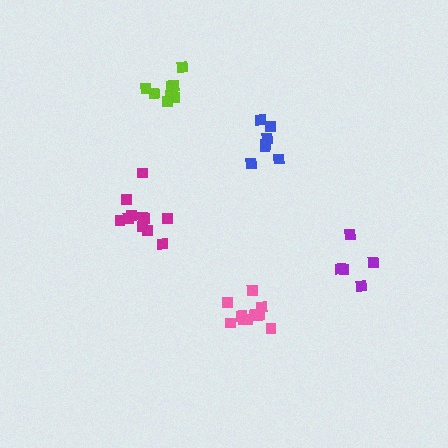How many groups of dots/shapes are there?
There are 5 groups.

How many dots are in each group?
Group 1: 7 dots, Group 2: 5 dots, Group 3: 11 dots, Group 4: 11 dots, Group 5: 9 dots (43 total).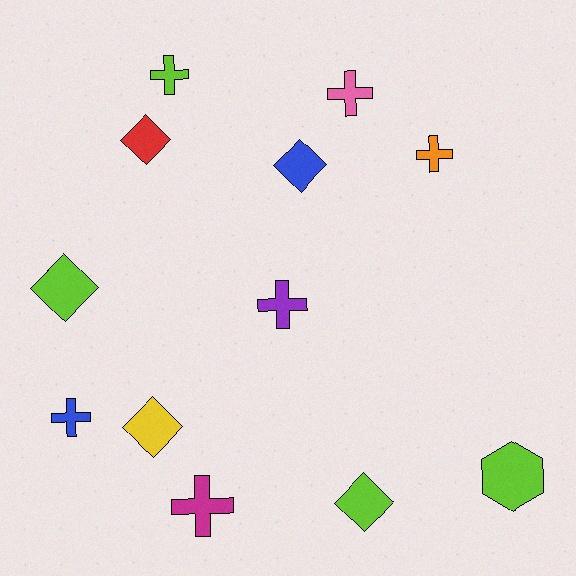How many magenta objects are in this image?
There is 1 magenta object.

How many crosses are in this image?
There are 6 crosses.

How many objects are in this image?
There are 12 objects.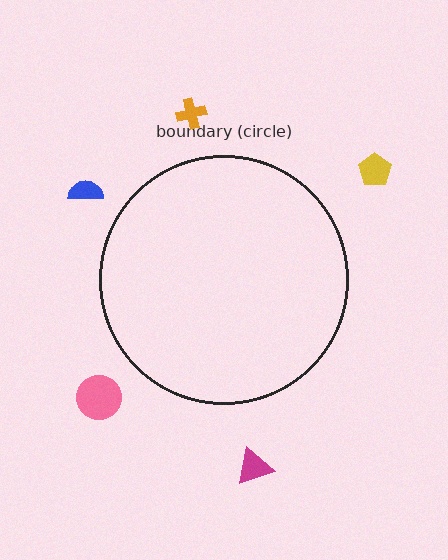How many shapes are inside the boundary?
0 inside, 5 outside.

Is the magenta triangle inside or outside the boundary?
Outside.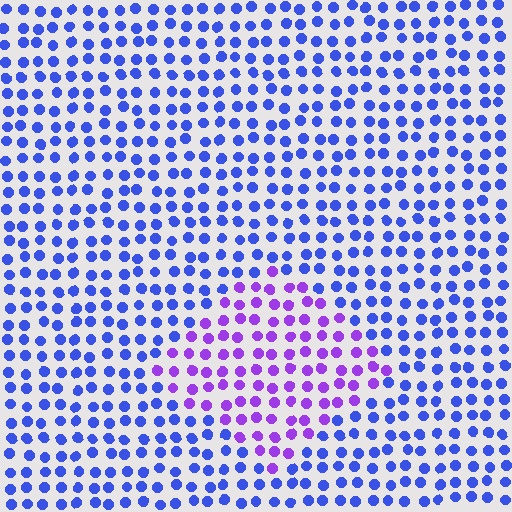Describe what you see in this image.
The image is filled with small blue elements in a uniform arrangement. A diamond-shaped region is visible where the elements are tinted to a slightly different hue, forming a subtle color boundary.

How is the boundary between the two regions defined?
The boundary is defined purely by a slight shift in hue (about 43 degrees). Spacing, size, and orientation are identical on both sides.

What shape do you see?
I see a diamond.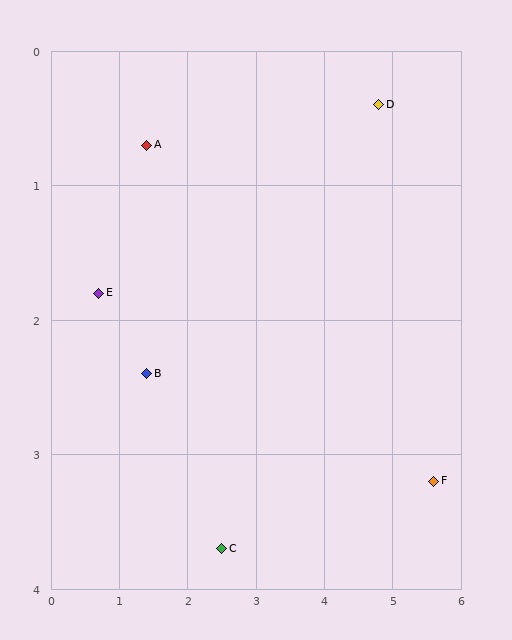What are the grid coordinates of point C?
Point C is at approximately (2.5, 3.7).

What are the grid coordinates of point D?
Point D is at approximately (4.8, 0.4).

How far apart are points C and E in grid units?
Points C and E are about 2.6 grid units apart.